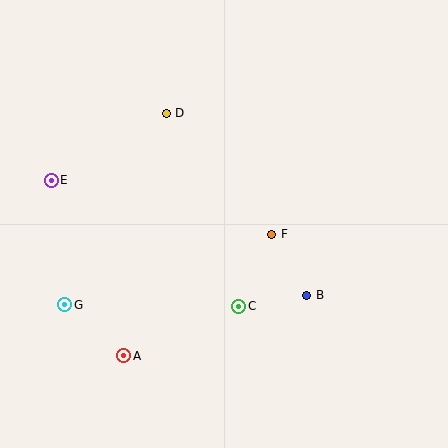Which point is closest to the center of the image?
Point F at (272, 234) is closest to the center.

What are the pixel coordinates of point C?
Point C is at (239, 306).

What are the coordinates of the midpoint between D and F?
The midpoint between D and F is at (219, 174).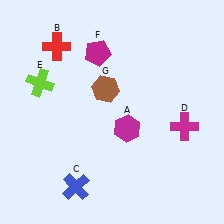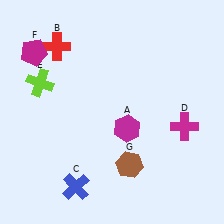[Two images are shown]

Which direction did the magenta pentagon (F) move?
The magenta pentagon (F) moved left.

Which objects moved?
The objects that moved are: the magenta pentagon (F), the brown hexagon (G).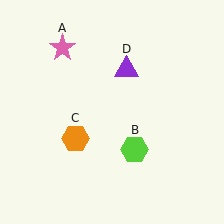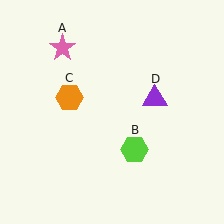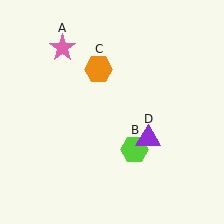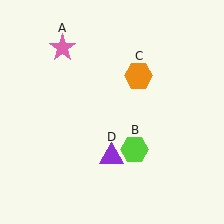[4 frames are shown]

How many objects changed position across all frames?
2 objects changed position: orange hexagon (object C), purple triangle (object D).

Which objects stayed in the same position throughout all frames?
Pink star (object A) and lime hexagon (object B) remained stationary.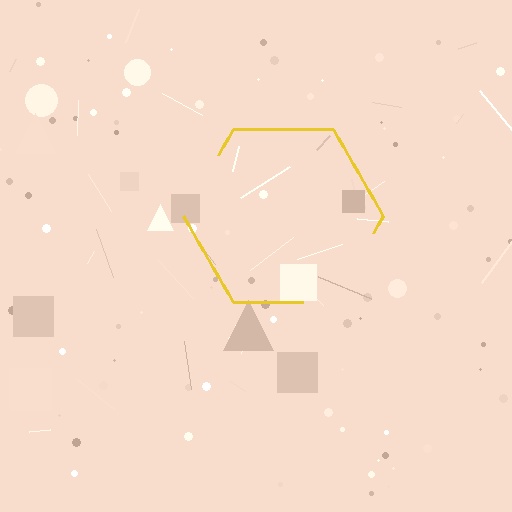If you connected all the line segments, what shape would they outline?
They would outline a hexagon.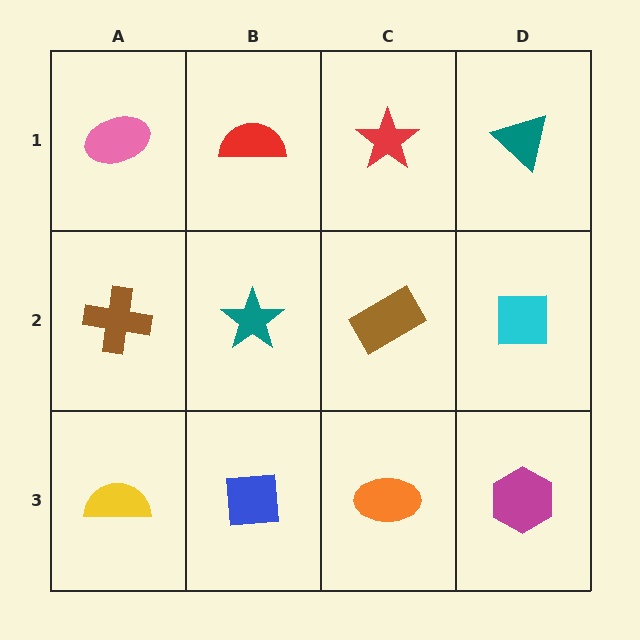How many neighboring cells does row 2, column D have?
3.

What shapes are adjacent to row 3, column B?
A teal star (row 2, column B), a yellow semicircle (row 3, column A), an orange ellipse (row 3, column C).